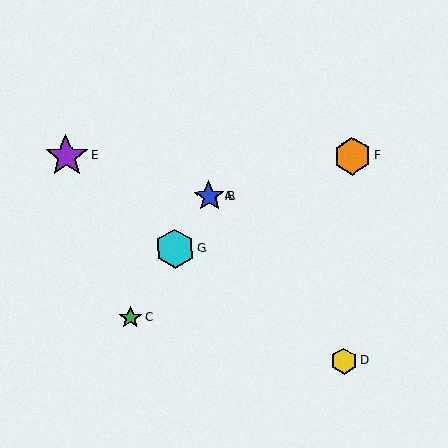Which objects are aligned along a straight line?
Objects A, B, C, G are aligned along a straight line.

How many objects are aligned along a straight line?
4 objects (A, B, C, G) are aligned along a straight line.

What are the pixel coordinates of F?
Object F is at (352, 156).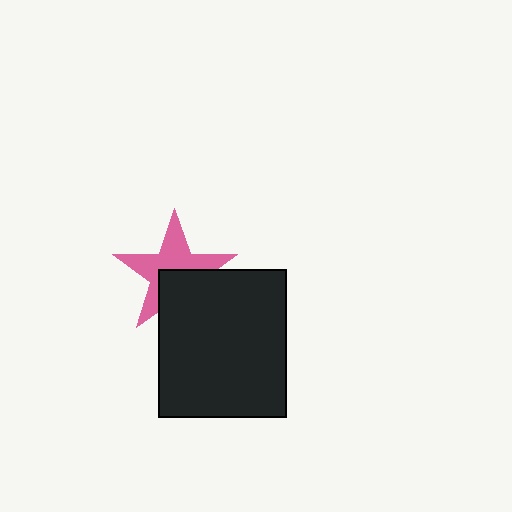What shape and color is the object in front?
The object in front is a black rectangle.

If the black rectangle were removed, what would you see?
You would see the complete pink star.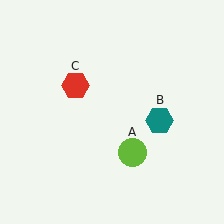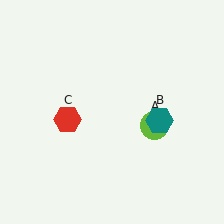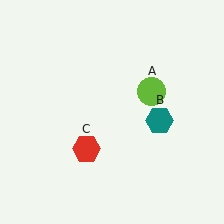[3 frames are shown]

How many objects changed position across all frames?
2 objects changed position: lime circle (object A), red hexagon (object C).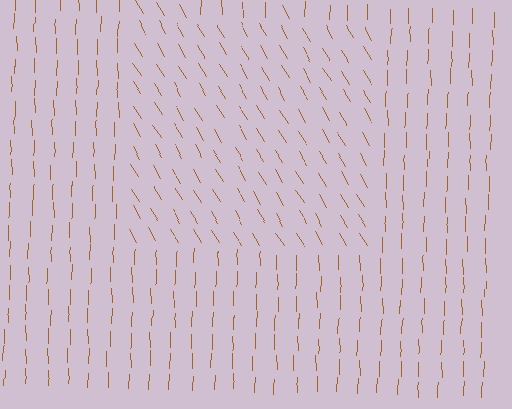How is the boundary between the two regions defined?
The boundary is defined purely by a change in line orientation (approximately 31 degrees difference). All lines are the same color and thickness.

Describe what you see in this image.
The image is filled with small brown line segments. A rectangle region in the image has lines oriented differently from the surrounding lines, creating a visible texture boundary.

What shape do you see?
I see a rectangle.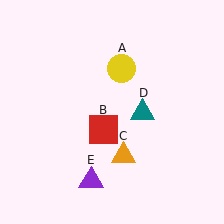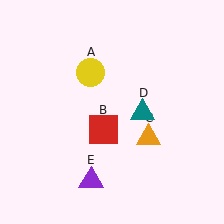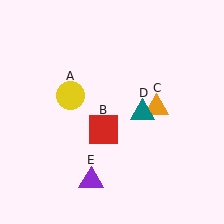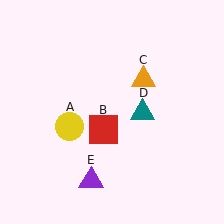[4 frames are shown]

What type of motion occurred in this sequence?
The yellow circle (object A), orange triangle (object C) rotated counterclockwise around the center of the scene.